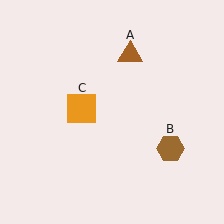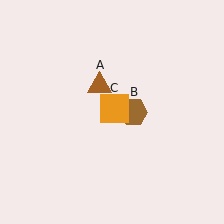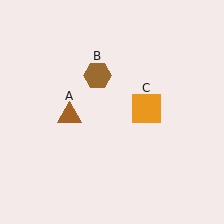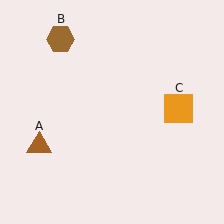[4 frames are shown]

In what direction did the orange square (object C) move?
The orange square (object C) moved right.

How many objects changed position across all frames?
3 objects changed position: brown triangle (object A), brown hexagon (object B), orange square (object C).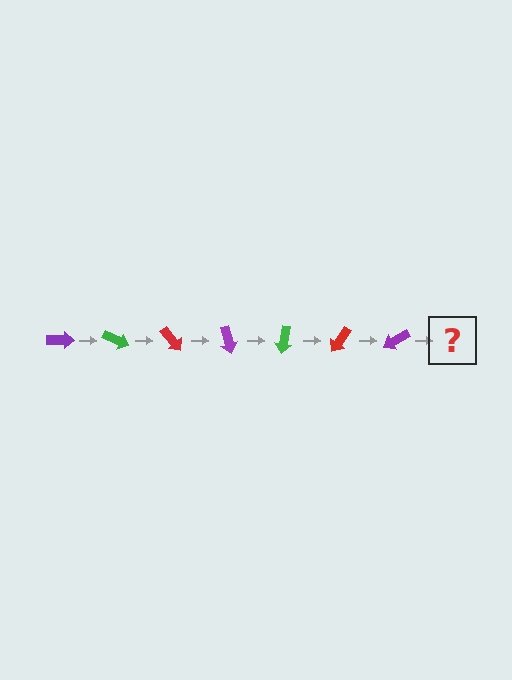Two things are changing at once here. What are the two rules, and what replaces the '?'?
The two rules are that it rotates 25 degrees each step and the color cycles through purple, green, and red. The '?' should be a green arrow, rotated 175 degrees from the start.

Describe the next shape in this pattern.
It should be a green arrow, rotated 175 degrees from the start.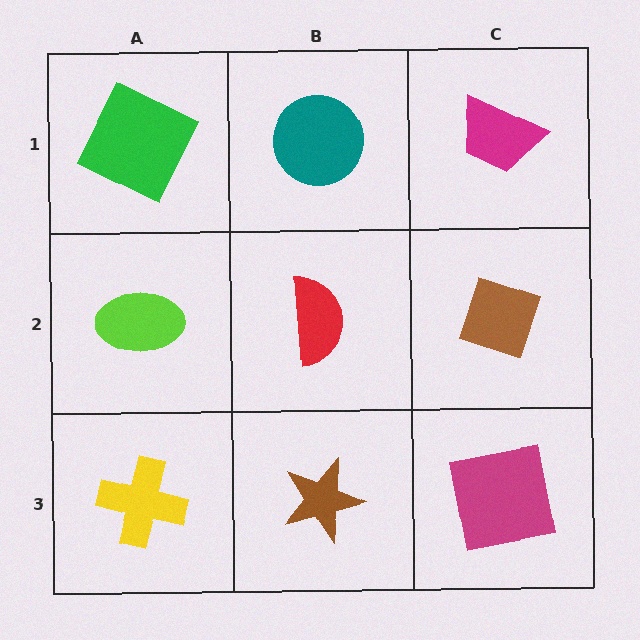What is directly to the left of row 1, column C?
A teal circle.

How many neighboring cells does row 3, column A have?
2.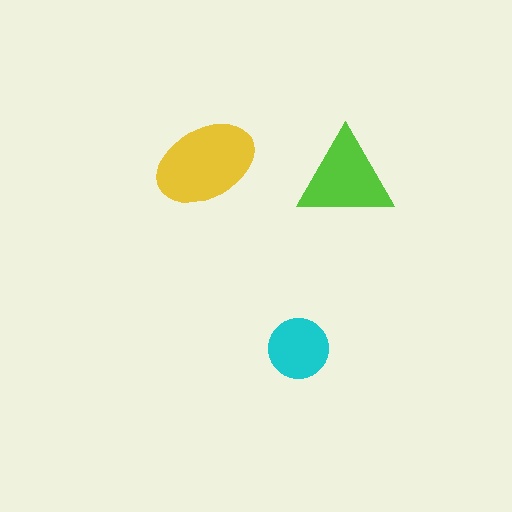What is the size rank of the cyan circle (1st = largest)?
3rd.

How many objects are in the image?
There are 3 objects in the image.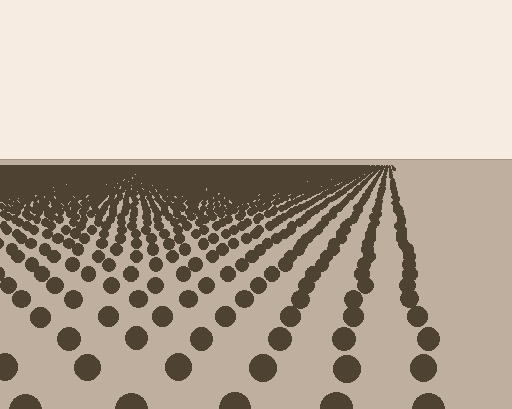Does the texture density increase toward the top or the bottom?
Density increases toward the top.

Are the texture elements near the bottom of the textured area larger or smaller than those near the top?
Larger. Near the bottom, elements are closer to the viewer and appear at a bigger on-screen size.